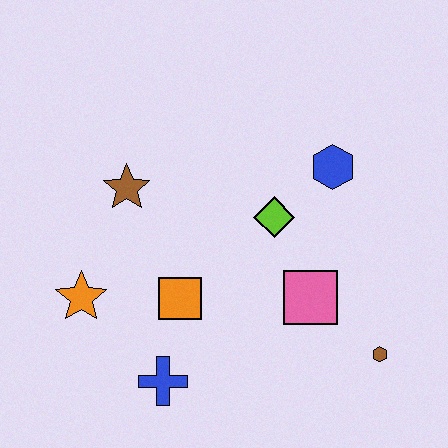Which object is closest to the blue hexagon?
The lime diamond is closest to the blue hexagon.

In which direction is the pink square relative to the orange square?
The pink square is to the right of the orange square.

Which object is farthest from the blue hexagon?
The orange star is farthest from the blue hexagon.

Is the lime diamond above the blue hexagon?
No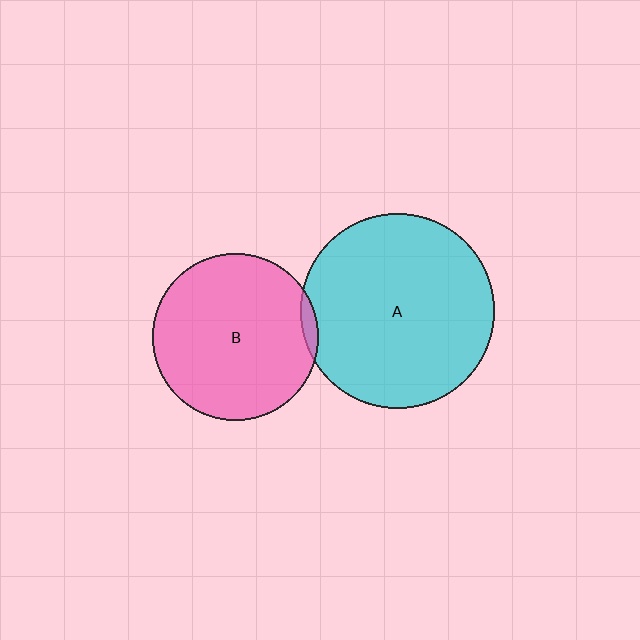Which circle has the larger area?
Circle A (cyan).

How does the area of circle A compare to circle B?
Approximately 1.4 times.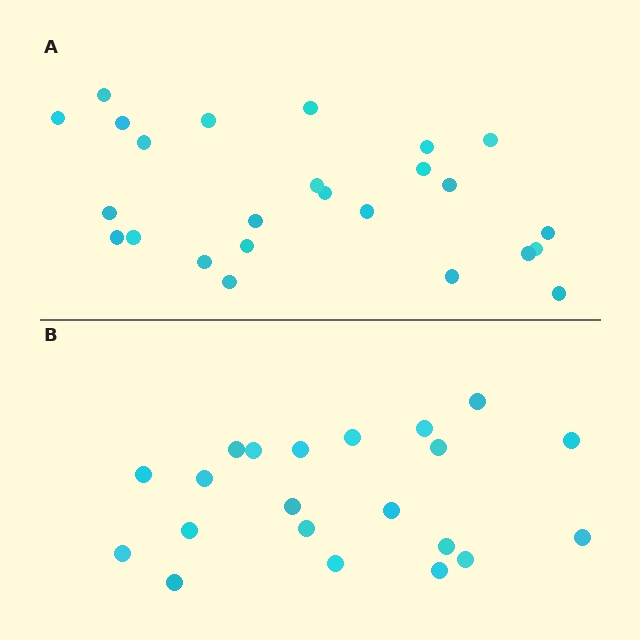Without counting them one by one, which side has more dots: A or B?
Region A (the top region) has more dots.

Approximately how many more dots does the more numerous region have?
Region A has about 4 more dots than region B.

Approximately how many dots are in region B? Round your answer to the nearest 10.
About 20 dots. (The exact count is 21, which rounds to 20.)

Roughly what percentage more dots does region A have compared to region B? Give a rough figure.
About 20% more.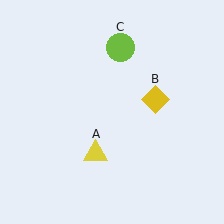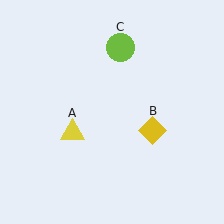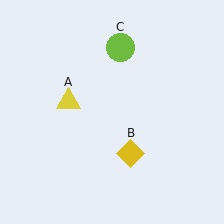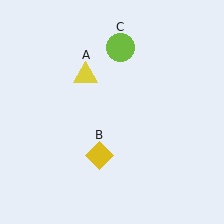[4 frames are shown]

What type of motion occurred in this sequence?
The yellow triangle (object A), yellow diamond (object B) rotated clockwise around the center of the scene.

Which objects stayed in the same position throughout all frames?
Lime circle (object C) remained stationary.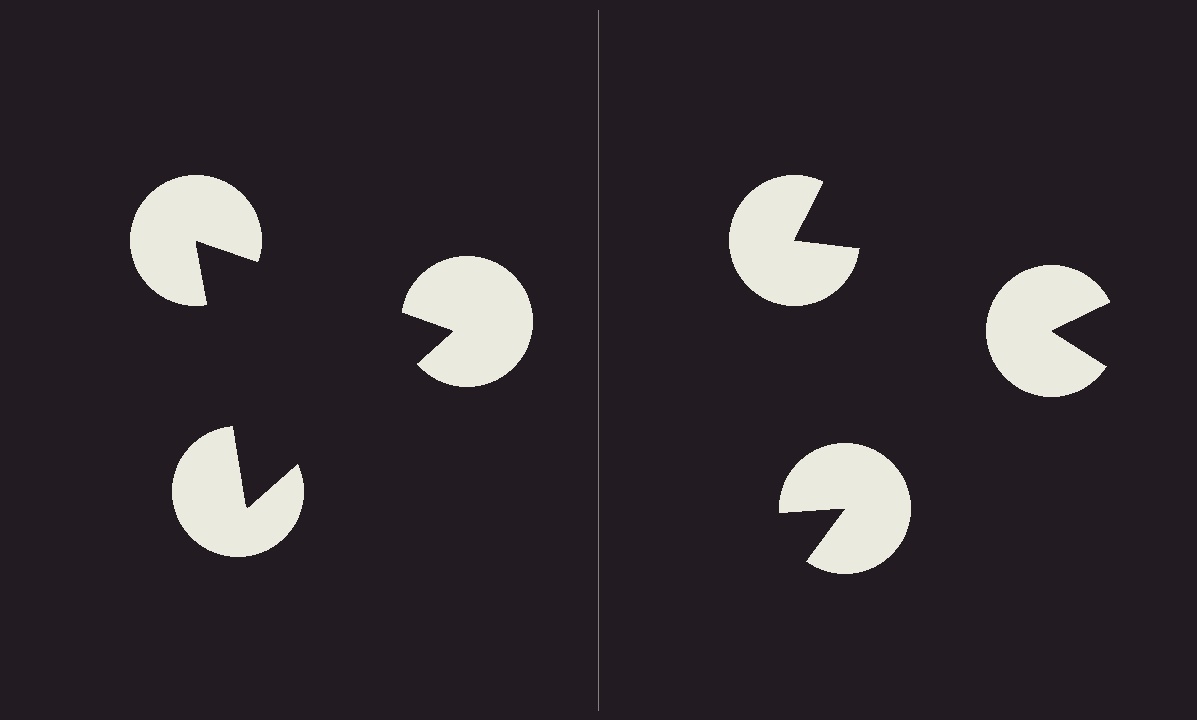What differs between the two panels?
The pac-man discs are positioned identically on both sides; only the wedge orientations differ. On the left they align to a triangle; on the right they are misaligned.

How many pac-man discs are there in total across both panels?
6 — 3 on each side.